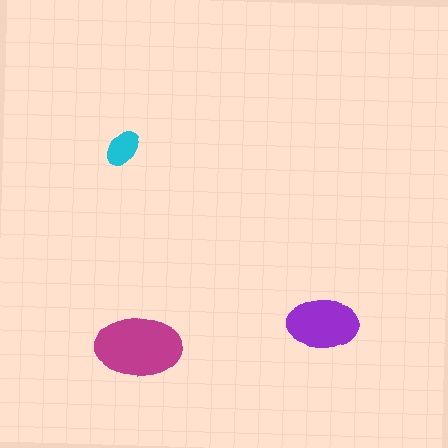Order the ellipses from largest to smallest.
the magenta one, the purple one, the cyan one.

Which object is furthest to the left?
The cyan ellipse is leftmost.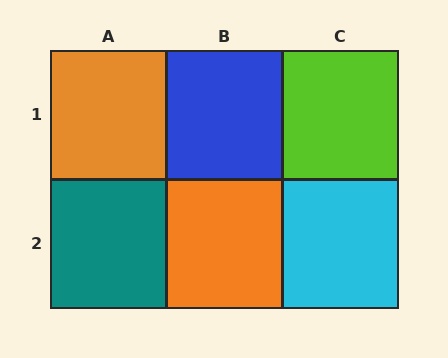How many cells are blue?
1 cell is blue.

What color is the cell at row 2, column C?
Cyan.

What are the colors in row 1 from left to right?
Orange, blue, lime.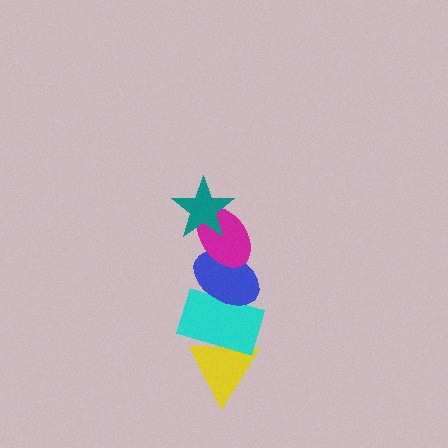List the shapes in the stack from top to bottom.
From top to bottom: the teal star, the magenta ellipse, the blue ellipse, the cyan rectangle, the yellow triangle.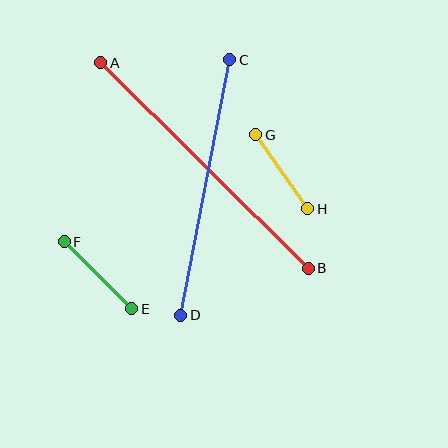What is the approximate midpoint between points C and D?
The midpoint is at approximately (205, 187) pixels.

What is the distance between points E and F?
The distance is approximately 95 pixels.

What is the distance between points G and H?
The distance is approximately 91 pixels.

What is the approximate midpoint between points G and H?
The midpoint is at approximately (282, 172) pixels.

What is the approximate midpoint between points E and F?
The midpoint is at approximately (98, 275) pixels.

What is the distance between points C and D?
The distance is approximately 260 pixels.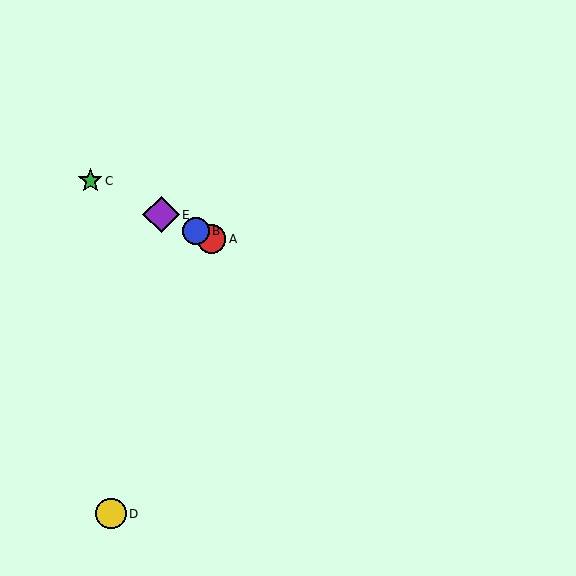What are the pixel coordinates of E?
Object E is at (161, 215).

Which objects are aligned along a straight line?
Objects A, B, C, E are aligned along a straight line.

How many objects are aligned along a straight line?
4 objects (A, B, C, E) are aligned along a straight line.